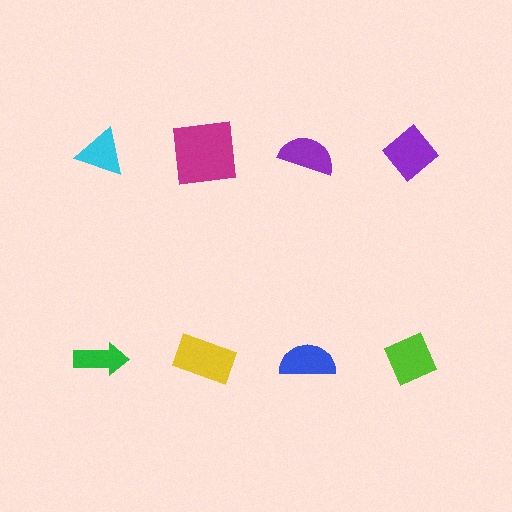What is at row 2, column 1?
A green arrow.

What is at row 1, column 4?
A purple diamond.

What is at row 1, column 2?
A magenta square.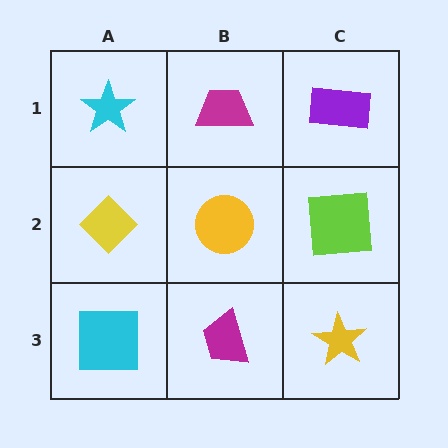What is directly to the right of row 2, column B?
A lime square.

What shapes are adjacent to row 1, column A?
A yellow diamond (row 2, column A), a magenta trapezoid (row 1, column B).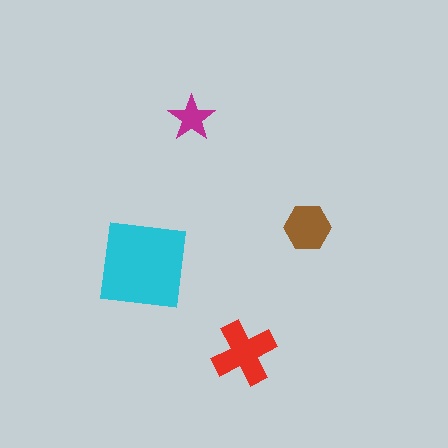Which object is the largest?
The cyan square.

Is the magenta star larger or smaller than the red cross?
Smaller.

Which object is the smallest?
The magenta star.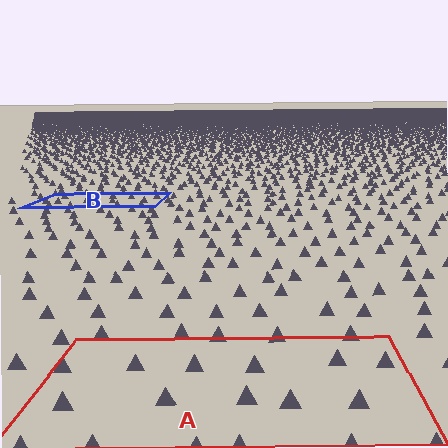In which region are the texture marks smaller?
The texture marks are smaller in region B, because it is farther away.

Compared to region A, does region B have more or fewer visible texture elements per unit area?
Region B has more texture elements per unit area — they are packed more densely because it is farther away.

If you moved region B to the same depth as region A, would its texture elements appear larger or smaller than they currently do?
They would appear larger. At a closer depth, the same texture elements are projected at a bigger on-screen size.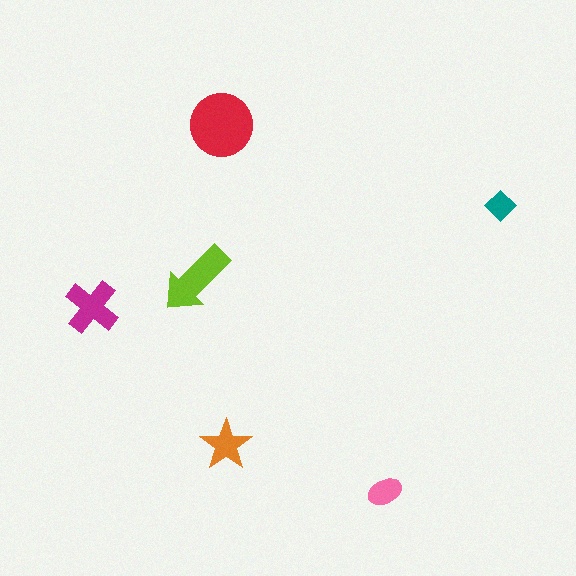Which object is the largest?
The red circle.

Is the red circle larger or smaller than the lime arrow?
Larger.